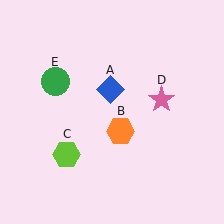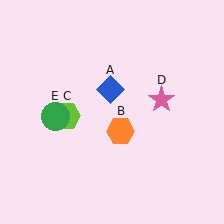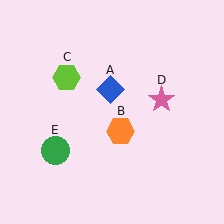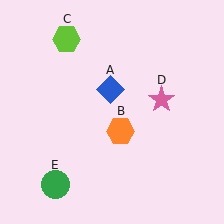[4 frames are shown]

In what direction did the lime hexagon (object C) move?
The lime hexagon (object C) moved up.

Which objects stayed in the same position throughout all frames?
Blue diamond (object A) and orange hexagon (object B) and pink star (object D) remained stationary.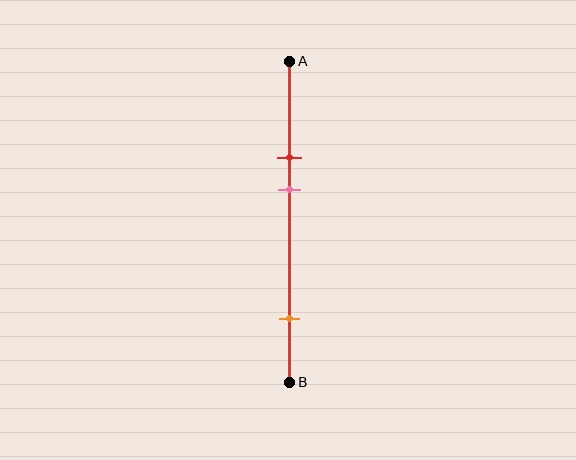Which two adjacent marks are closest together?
The red and pink marks are the closest adjacent pair.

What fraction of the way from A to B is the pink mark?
The pink mark is approximately 40% (0.4) of the way from A to B.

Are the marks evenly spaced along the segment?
No, the marks are not evenly spaced.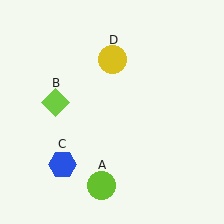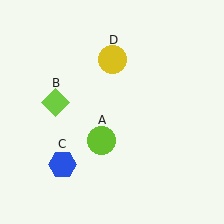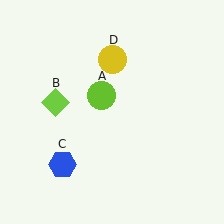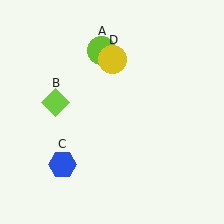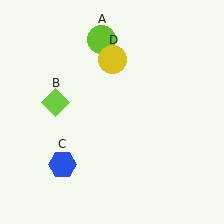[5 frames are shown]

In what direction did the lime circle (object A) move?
The lime circle (object A) moved up.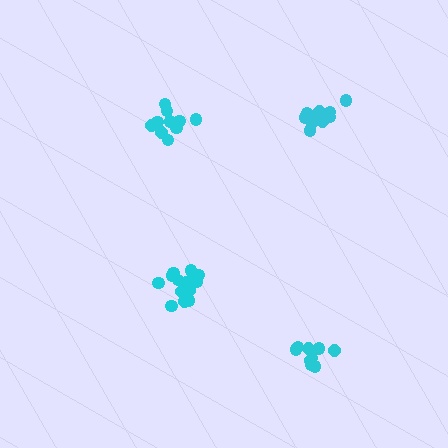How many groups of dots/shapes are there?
There are 4 groups.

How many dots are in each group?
Group 1: 11 dots, Group 2: 14 dots, Group 3: 9 dots, Group 4: 12 dots (46 total).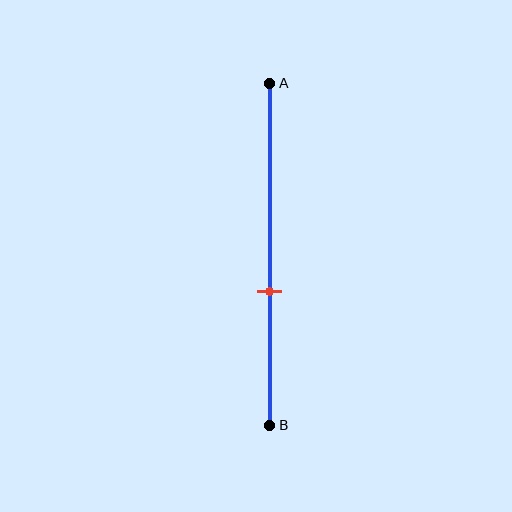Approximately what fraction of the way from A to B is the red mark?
The red mark is approximately 60% of the way from A to B.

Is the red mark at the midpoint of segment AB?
No, the mark is at about 60% from A, not at the 50% midpoint.